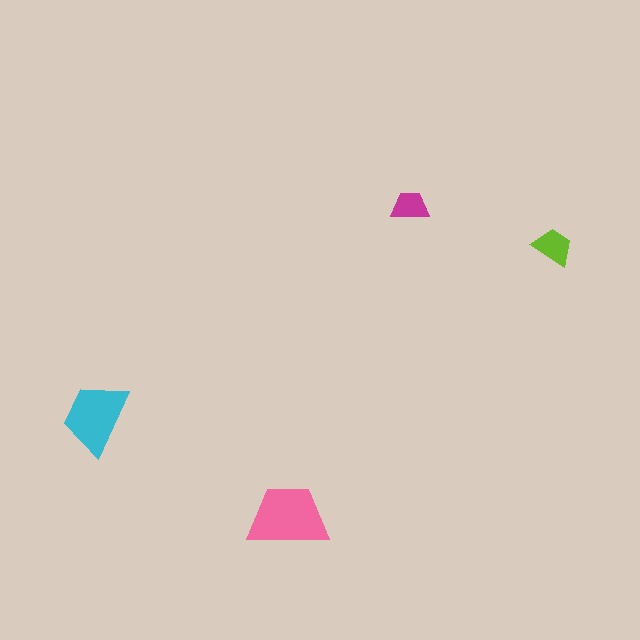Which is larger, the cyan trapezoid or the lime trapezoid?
The cyan one.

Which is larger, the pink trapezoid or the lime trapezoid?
The pink one.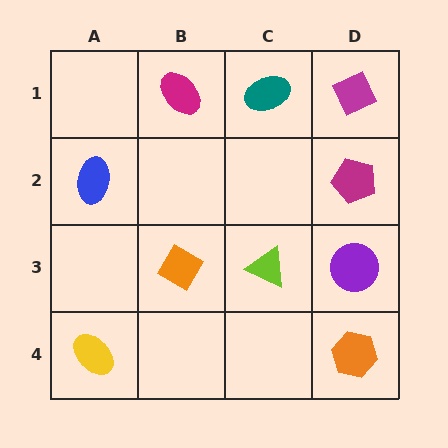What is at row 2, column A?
A blue ellipse.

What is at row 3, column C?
A lime triangle.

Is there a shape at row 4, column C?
No, that cell is empty.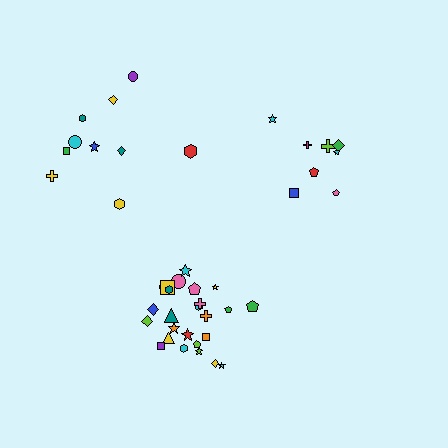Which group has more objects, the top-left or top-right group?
The top-left group.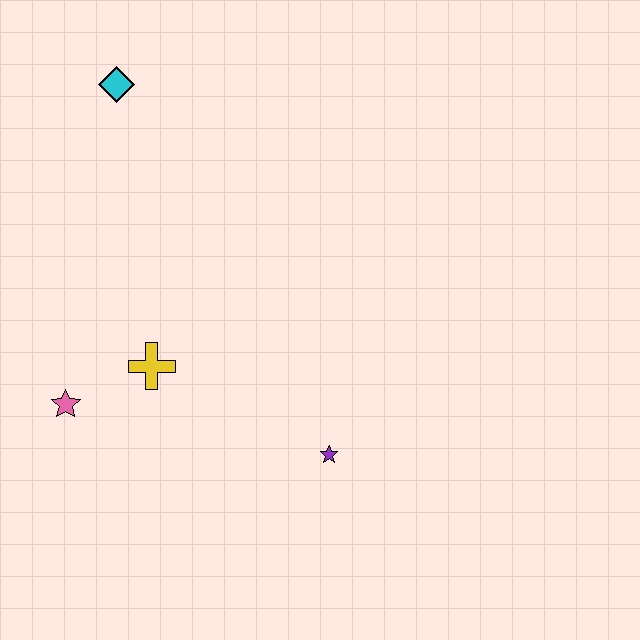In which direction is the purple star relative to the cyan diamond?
The purple star is below the cyan diamond.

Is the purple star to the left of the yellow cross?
No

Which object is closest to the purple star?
The yellow cross is closest to the purple star.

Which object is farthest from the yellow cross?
The cyan diamond is farthest from the yellow cross.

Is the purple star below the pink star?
Yes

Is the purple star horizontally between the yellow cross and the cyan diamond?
No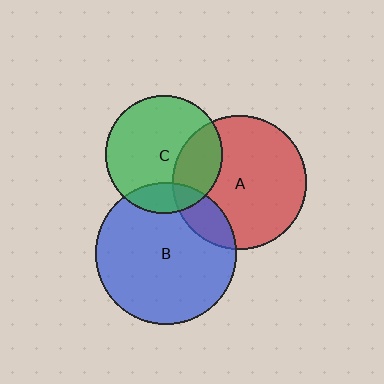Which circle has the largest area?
Circle B (blue).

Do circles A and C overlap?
Yes.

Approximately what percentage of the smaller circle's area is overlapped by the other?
Approximately 30%.